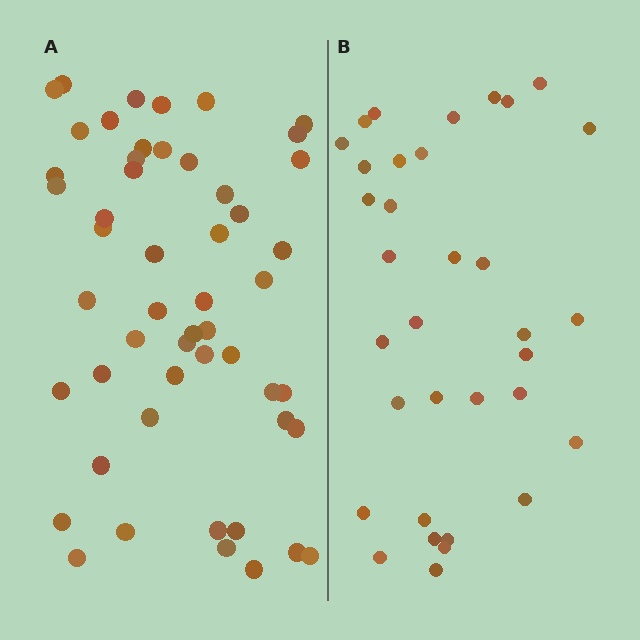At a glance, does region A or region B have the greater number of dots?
Region A (the left region) has more dots.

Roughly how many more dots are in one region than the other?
Region A has approximately 20 more dots than region B.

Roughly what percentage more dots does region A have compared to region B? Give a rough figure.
About 55% more.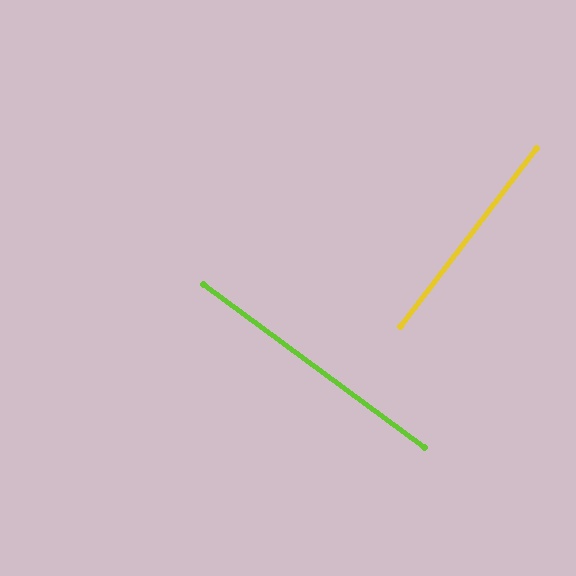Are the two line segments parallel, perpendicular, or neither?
Perpendicular — they meet at approximately 89°.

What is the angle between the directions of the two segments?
Approximately 89 degrees.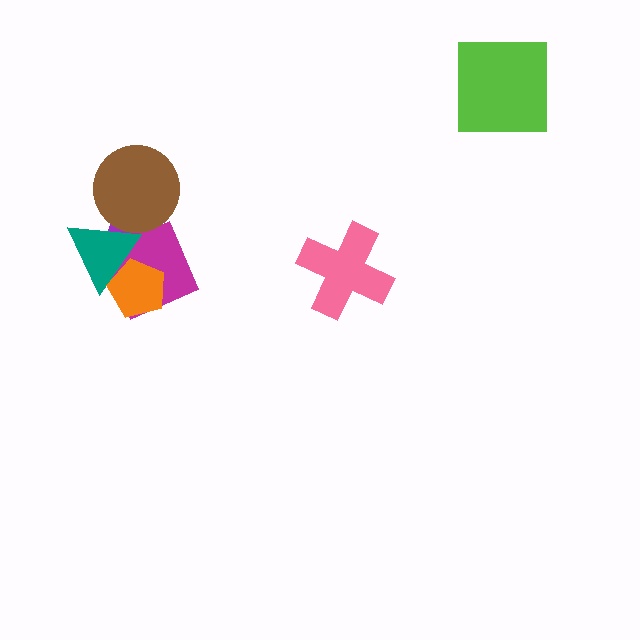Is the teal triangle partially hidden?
Yes, it is partially covered by another shape.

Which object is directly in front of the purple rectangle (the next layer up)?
The magenta square is directly in front of the purple rectangle.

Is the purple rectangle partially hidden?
Yes, it is partially covered by another shape.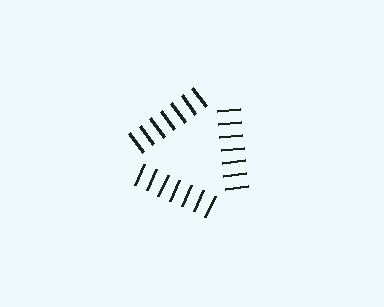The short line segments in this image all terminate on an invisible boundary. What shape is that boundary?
An illusory triangle — the line segments terminate on its edges but no continuous stroke is drawn.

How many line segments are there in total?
21 — 7 along each of the 3 edges.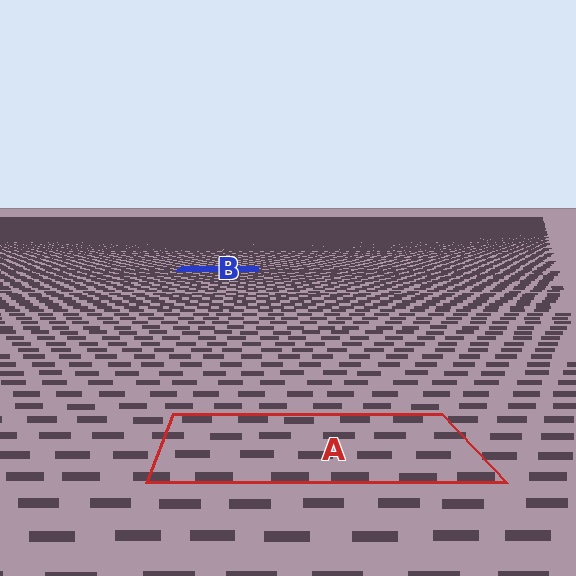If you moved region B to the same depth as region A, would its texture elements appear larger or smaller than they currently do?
They would appear larger. At a closer depth, the same texture elements are projected at a bigger on-screen size.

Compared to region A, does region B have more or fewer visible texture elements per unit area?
Region B has more texture elements per unit area — they are packed more densely because it is farther away.